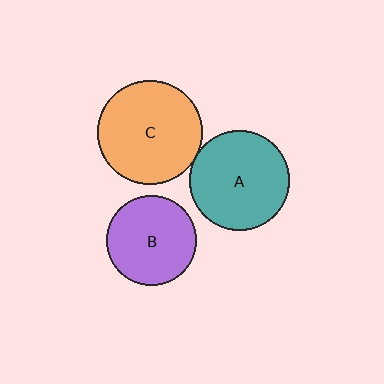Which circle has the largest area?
Circle C (orange).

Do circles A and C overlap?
Yes.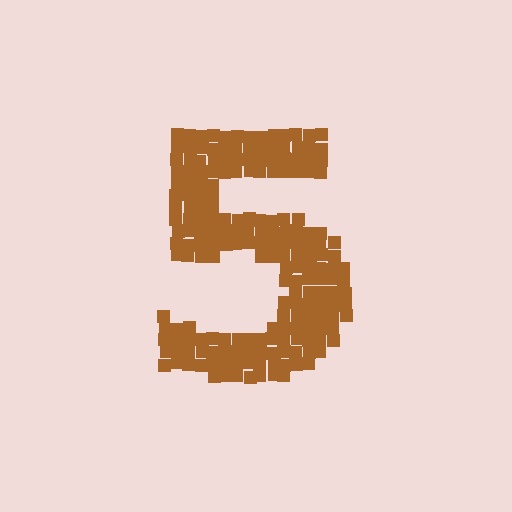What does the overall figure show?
The overall figure shows the digit 5.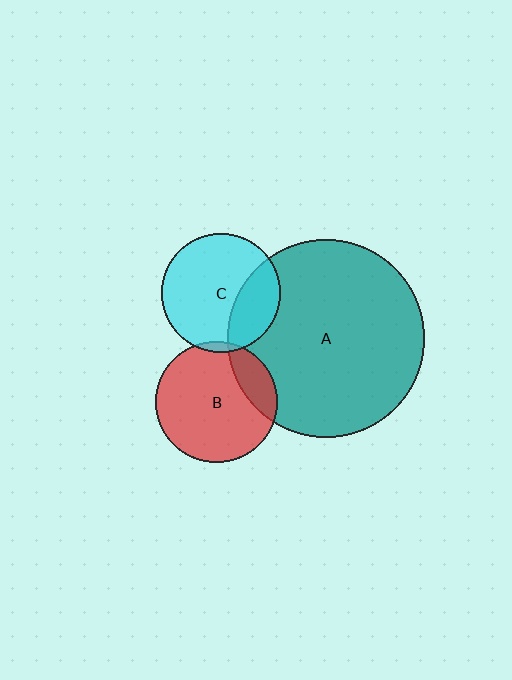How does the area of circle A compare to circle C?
Approximately 2.8 times.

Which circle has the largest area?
Circle A (teal).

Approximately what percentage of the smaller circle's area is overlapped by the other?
Approximately 20%.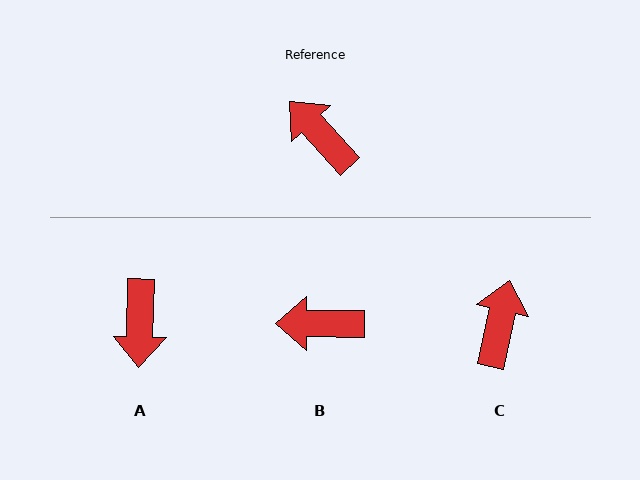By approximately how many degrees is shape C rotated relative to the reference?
Approximately 55 degrees clockwise.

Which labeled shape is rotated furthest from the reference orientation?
A, about 136 degrees away.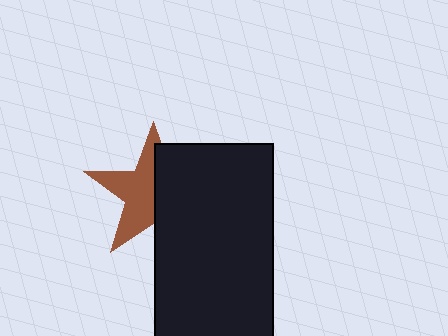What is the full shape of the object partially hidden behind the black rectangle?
The partially hidden object is a brown star.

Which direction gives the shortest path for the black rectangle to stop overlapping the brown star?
Moving right gives the shortest separation.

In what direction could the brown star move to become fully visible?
The brown star could move left. That would shift it out from behind the black rectangle entirely.